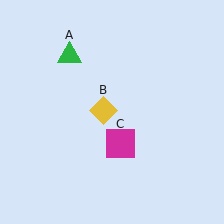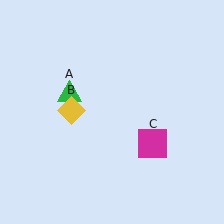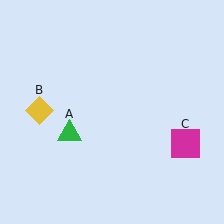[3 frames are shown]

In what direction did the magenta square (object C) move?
The magenta square (object C) moved right.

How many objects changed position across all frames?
3 objects changed position: green triangle (object A), yellow diamond (object B), magenta square (object C).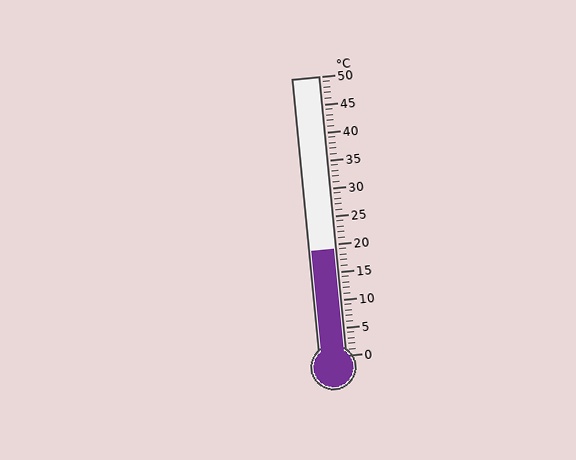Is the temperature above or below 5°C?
The temperature is above 5°C.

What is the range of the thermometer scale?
The thermometer scale ranges from 0°C to 50°C.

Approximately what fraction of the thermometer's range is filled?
The thermometer is filled to approximately 40% of its range.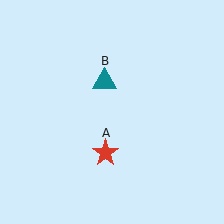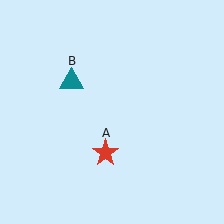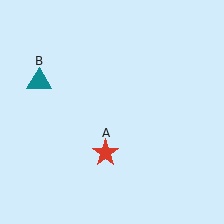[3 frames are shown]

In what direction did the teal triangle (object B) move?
The teal triangle (object B) moved left.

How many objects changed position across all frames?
1 object changed position: teal triangle (object B).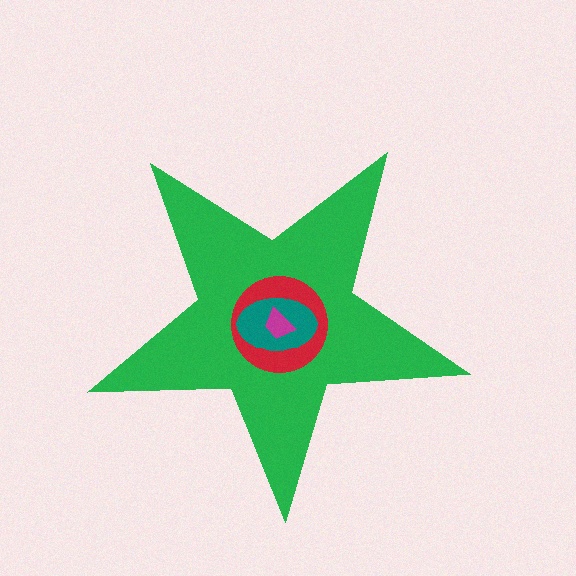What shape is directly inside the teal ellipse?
The magenta trapezoid.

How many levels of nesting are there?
4.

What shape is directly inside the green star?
The red circle.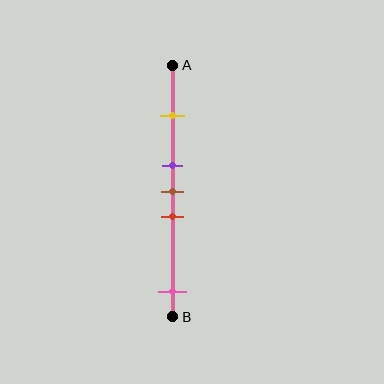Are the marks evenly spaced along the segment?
No, the marks are not evenly spaced.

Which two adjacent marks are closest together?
The purple and brown marks are the closest adjacent pair.